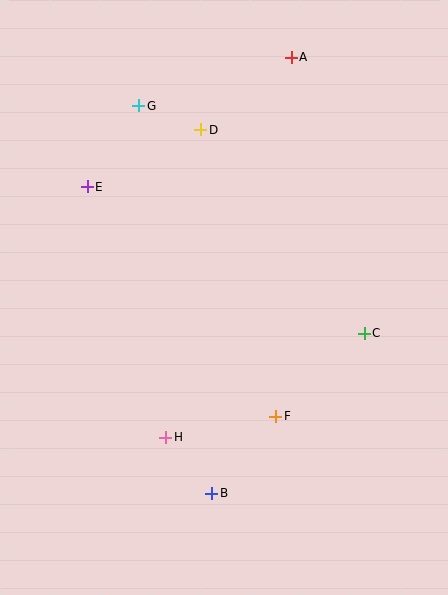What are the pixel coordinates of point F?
Point F is at (276, 416).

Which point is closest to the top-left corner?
Point G is closest to the top-left corner.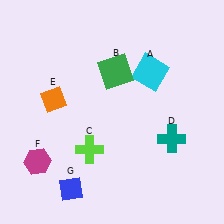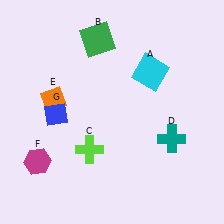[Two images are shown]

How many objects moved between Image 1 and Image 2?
2 objects moved between the two images.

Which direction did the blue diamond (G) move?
The blue diamond (G) moved up.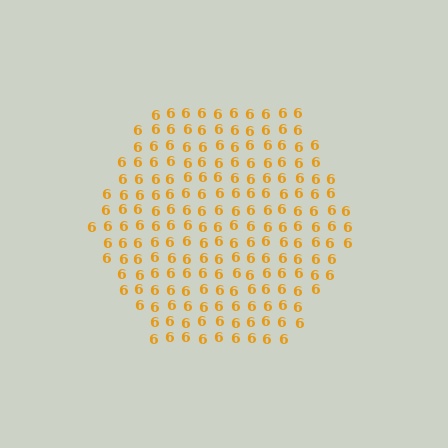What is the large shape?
The large shape is a hexagon.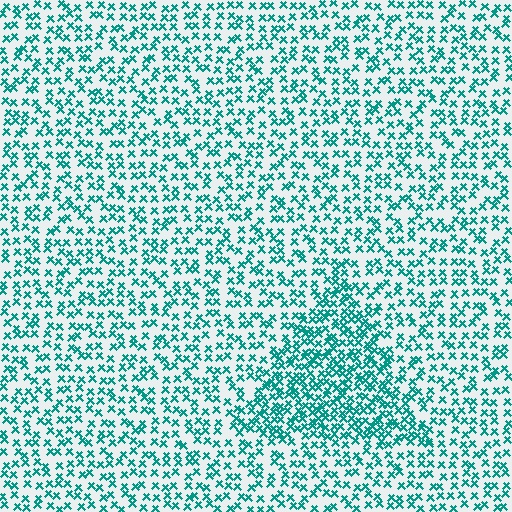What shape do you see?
I see a triangle.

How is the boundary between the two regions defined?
The boundary is defined by a change in element density (approximately 1.9x ratio). All elements are the same color, size, and shape.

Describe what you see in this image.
The image contains small teal elements arranged at two different densities. A triangle-shaped region is visible where the elements are more densely packed than the surrounding area.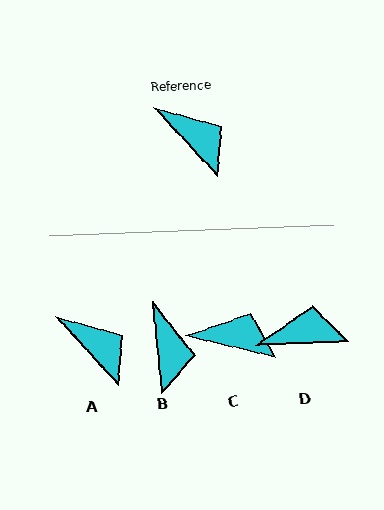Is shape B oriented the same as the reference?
No, it is off by about 37 degrees.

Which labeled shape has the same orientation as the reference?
A.